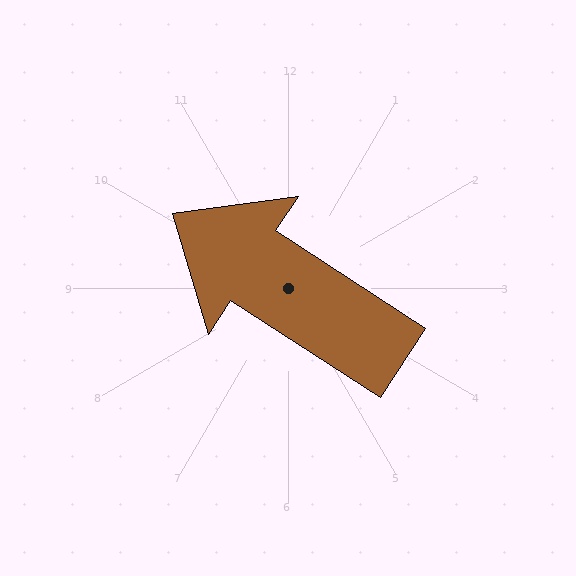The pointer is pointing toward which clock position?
Roughly 10 o'clock.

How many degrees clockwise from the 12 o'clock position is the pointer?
Approximately 303 degrees.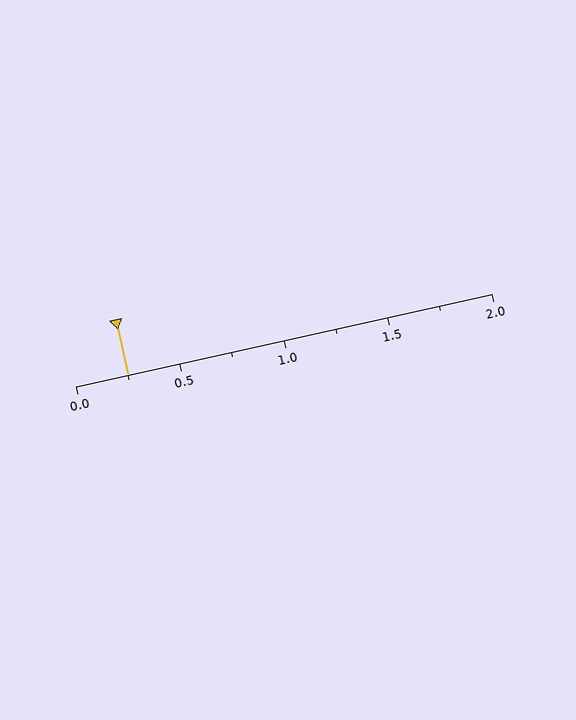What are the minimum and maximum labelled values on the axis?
The axis runs from 0.0 to 2.0.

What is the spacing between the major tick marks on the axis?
The major ticks are spaced 0.5 apart.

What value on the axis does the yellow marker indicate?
The marker indicates approximately 0.25.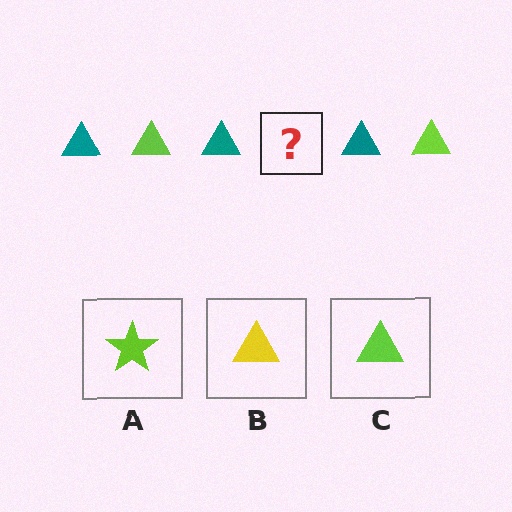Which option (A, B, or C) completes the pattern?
C.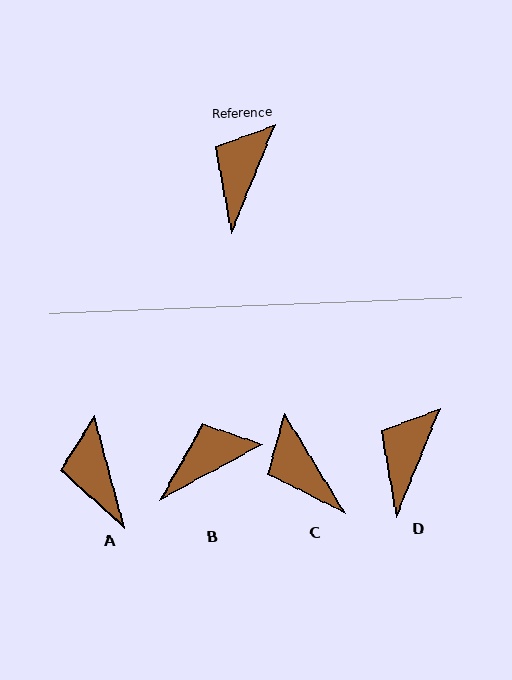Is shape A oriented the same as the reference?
No, it is off by about 37 degrees.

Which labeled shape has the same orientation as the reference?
D.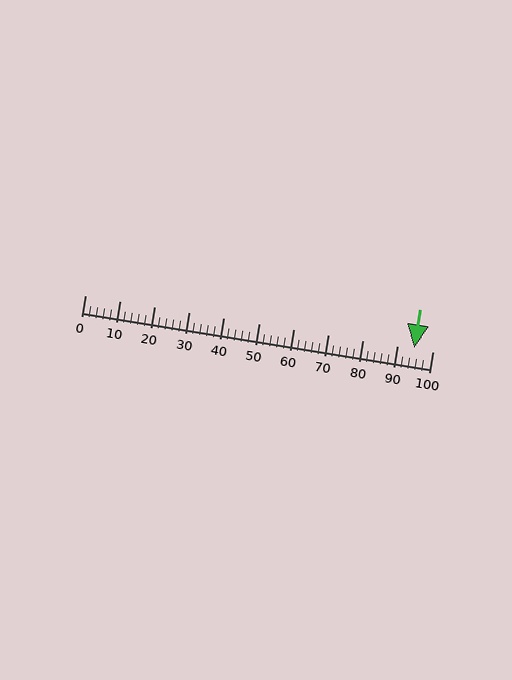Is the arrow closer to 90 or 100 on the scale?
The arrow is closer to 90.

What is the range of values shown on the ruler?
The ruler shows values from 0 to 100.